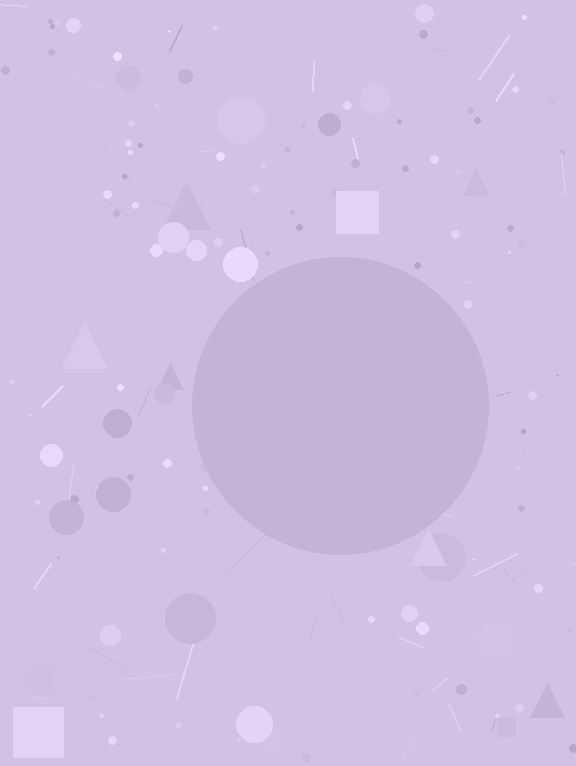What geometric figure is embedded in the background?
A circle is embedded in the background.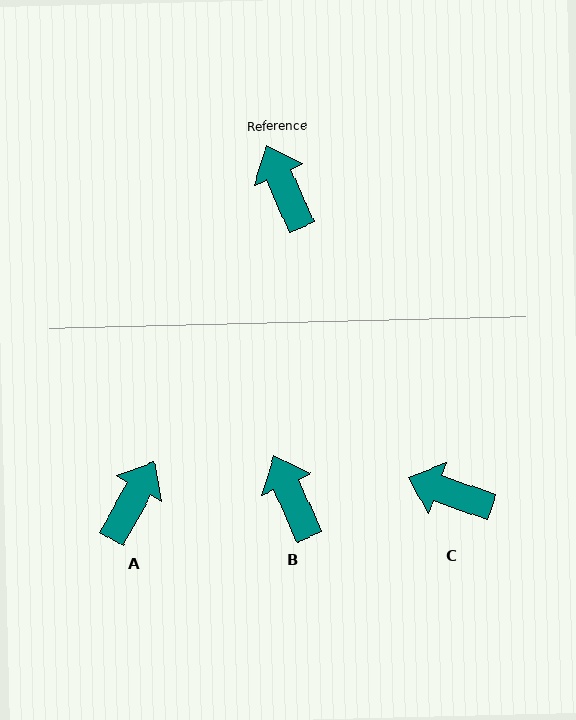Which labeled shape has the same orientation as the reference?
B.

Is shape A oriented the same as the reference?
No, it is off by about 53 degrees.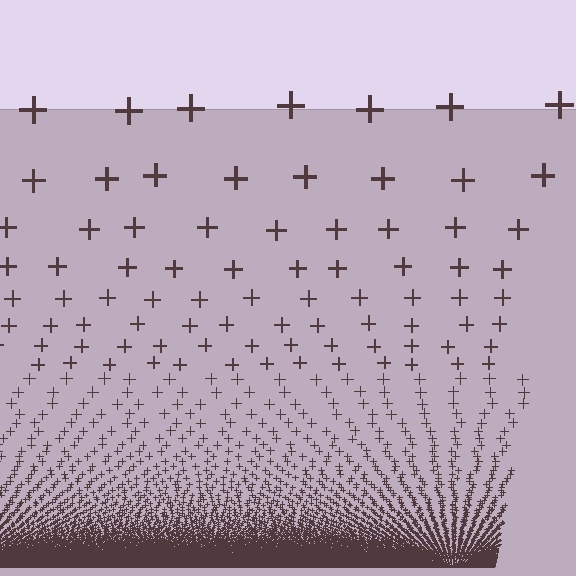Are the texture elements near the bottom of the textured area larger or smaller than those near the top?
Smaller. The gradient is inverted — elements near the bottom are smaller and denser.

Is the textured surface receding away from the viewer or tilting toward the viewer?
The surface appears to tilt toward the viewer. Texture elements get larger and sparser toward the top.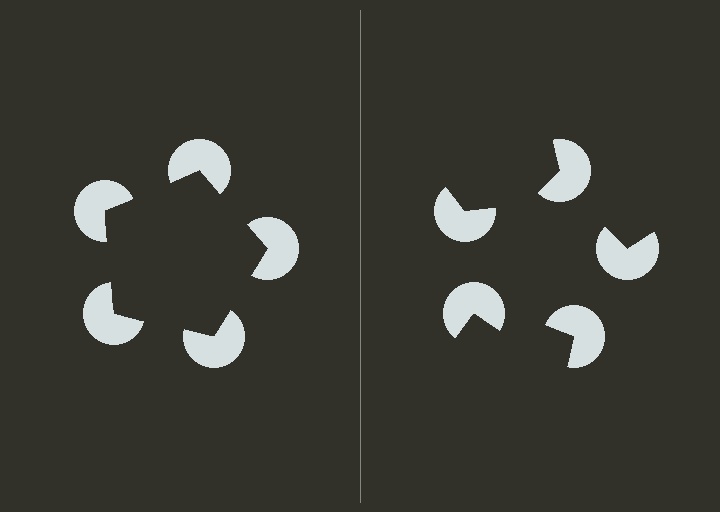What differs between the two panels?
The pac-man discs are positioned identically on both sides; only the wedge orientations differ. On the left they align to a pentagon; on the right they are misaligned.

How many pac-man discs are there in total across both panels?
10 — 5 on each side.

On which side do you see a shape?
An illusory pentagon appears on the left side. On the right side the wedge cuts are rotated, so no coherent shape forms.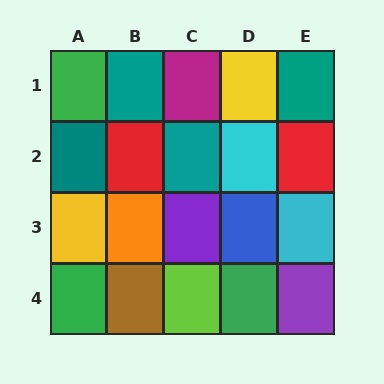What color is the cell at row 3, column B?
Orange.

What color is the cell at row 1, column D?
Yellow.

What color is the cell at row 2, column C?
Teal.